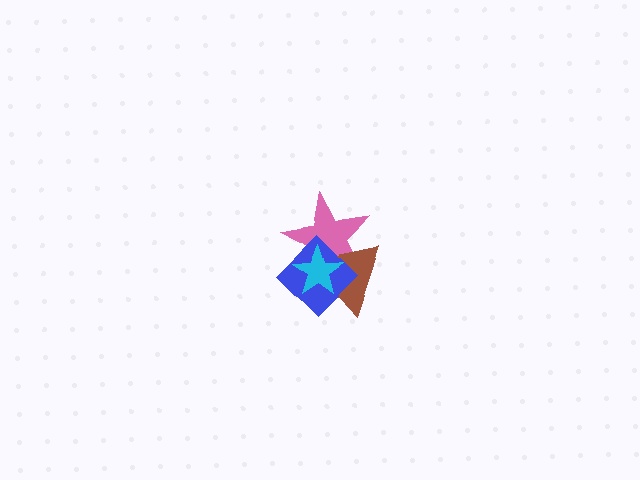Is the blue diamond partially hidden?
Yes, it is partially covered by another shape.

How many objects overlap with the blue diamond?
3 objects overlap with the blue diamond.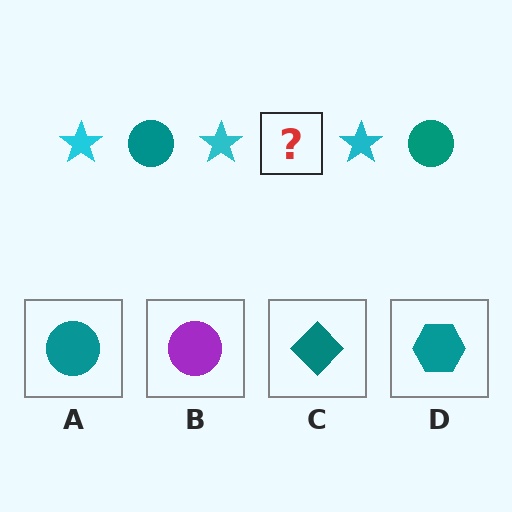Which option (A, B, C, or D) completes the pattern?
A.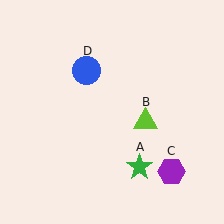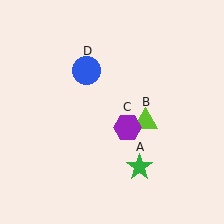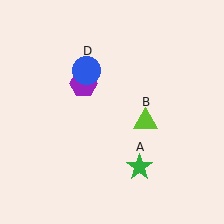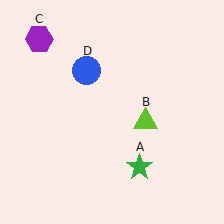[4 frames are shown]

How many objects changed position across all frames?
1 object changed position: purple hexagon (object C).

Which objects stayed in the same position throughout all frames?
Green star (object A) and lime triangle (object B) and blue circle (object D) remained stationary.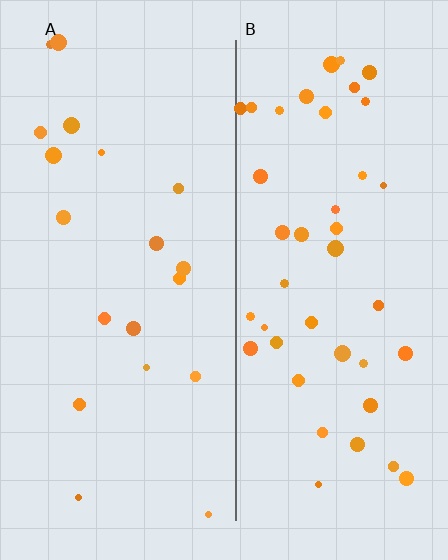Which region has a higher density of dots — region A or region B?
B (the right).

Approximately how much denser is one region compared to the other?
Approximately 2.2× — region B over region A.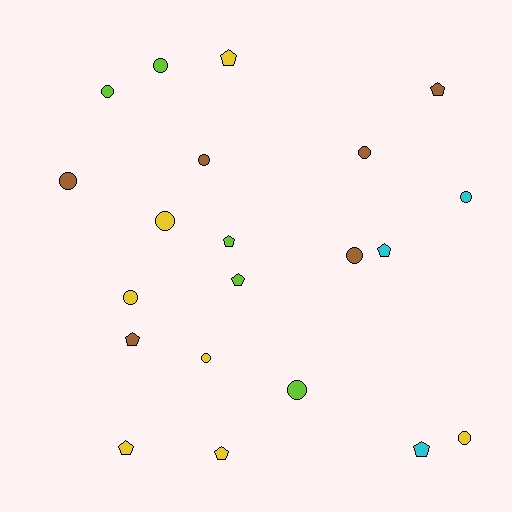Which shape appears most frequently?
Circle, with 12 objects.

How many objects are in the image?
There are 21 objects.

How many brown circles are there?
There are 4 brown circles.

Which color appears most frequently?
Yellow, with 7 objects.